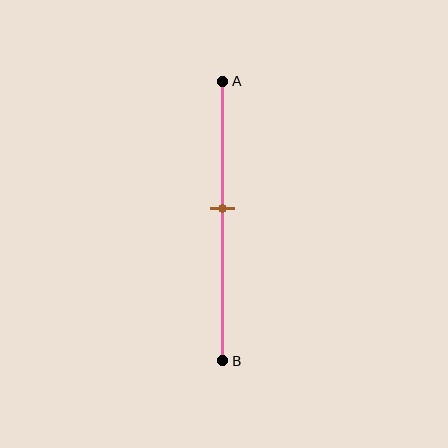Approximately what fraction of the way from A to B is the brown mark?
The brown mark is approximately 45% of the way from A to B.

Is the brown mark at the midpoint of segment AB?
No, the mark is at about 45% from A, not at the 50% midpoint.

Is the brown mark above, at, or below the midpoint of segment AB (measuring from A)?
The brown mark is above the midpoint of segment AB.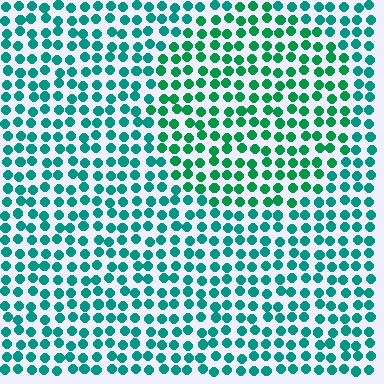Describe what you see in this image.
The image is filled with small teal elements in a uniform arrangement. A circle-shaped region is visible where the elements are tinted to a slightly different hue, forming a subtle color boundary.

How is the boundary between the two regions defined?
The boundary is defined purely by a slight shift in hue (about 25 degrees). Spacing, size, and orientation are identical on both sides.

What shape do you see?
I see a circle.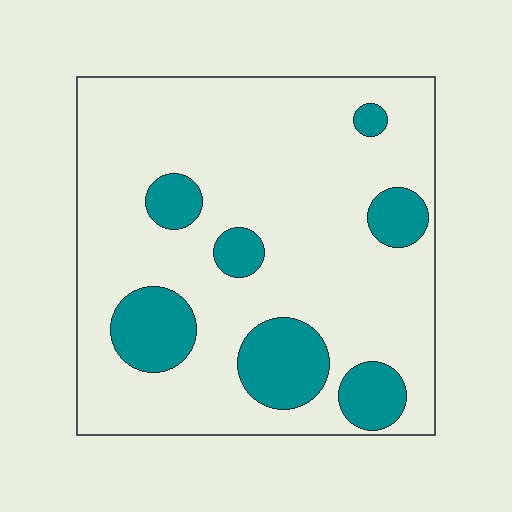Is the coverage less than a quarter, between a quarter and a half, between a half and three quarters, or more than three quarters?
Less than a quarter.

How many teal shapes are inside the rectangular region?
7.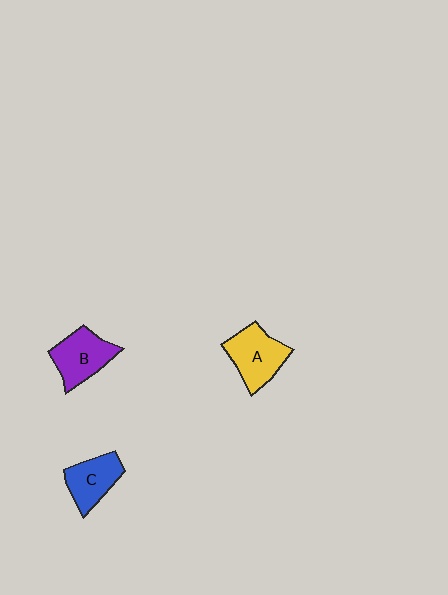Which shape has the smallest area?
Shape C (blue).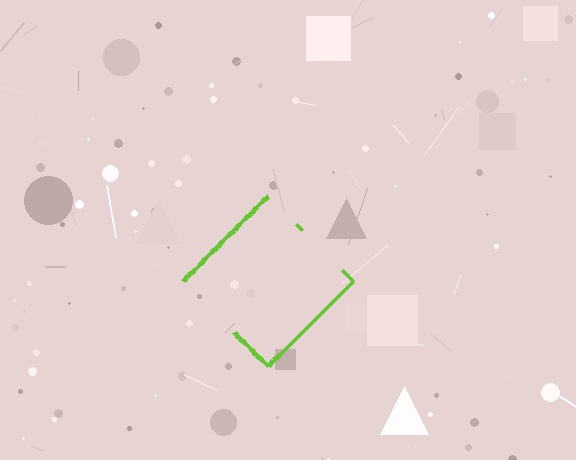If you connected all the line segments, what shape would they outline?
They would outline a diamond.